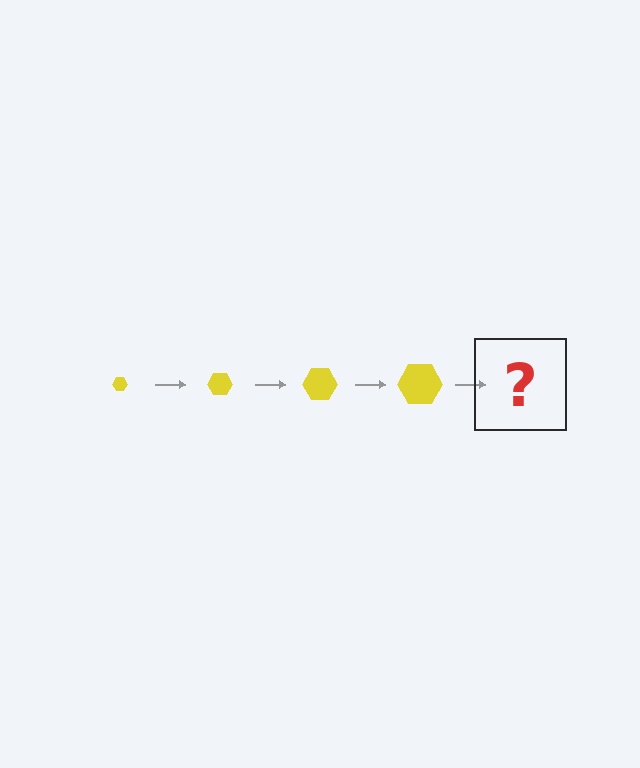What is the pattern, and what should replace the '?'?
The pattern is that the hexagon gets progressively larger each step. The '?' should be a yellow hexagon, larger than the previous one.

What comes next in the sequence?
The next element should be a yellow hexagon, larger than the previous one.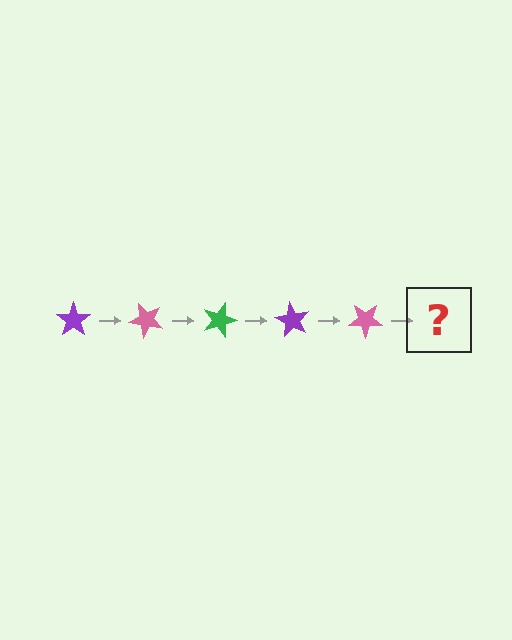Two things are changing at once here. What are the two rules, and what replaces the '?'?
The two rules are that it rotates 45 degrees each step and the color cycles through purple, pink, and green. The '?' should be a green star, rotated 225 degrees from the start.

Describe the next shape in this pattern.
It should be a green star, rotated 225 degrees from the start.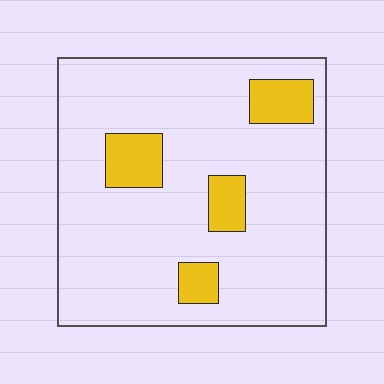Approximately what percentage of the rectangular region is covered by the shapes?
Approximately 15%.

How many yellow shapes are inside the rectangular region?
4.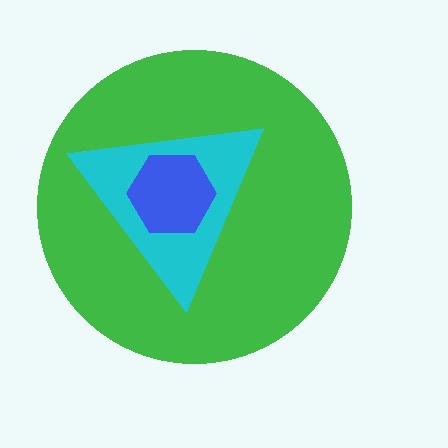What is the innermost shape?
The blue hexagon.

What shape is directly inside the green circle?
The cyan triangle.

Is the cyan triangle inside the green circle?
Yes.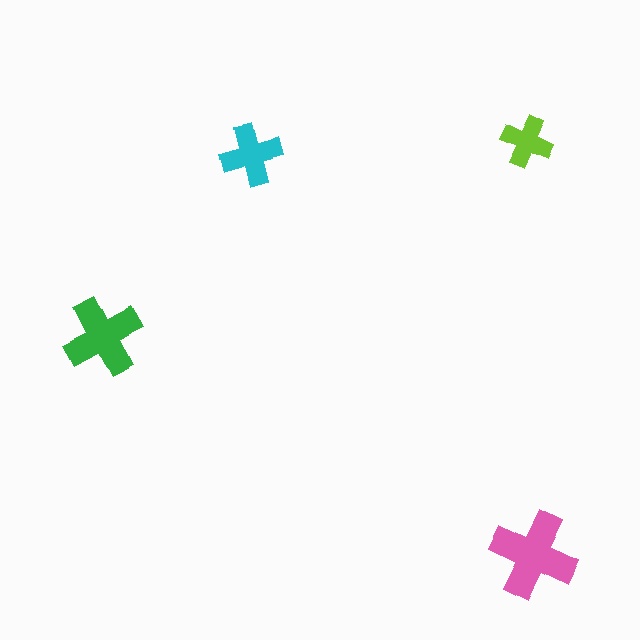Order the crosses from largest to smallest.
the pink one, the green one, the cyan one, the lime one.